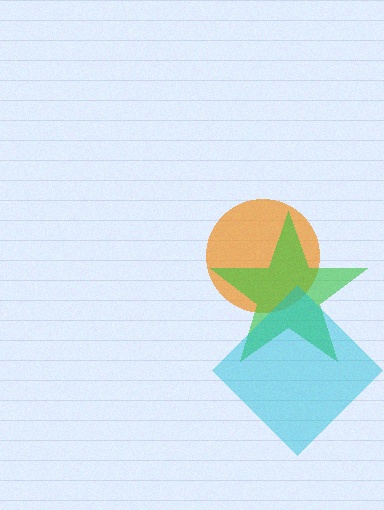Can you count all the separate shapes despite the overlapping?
Yes, there are 3 separate shapes.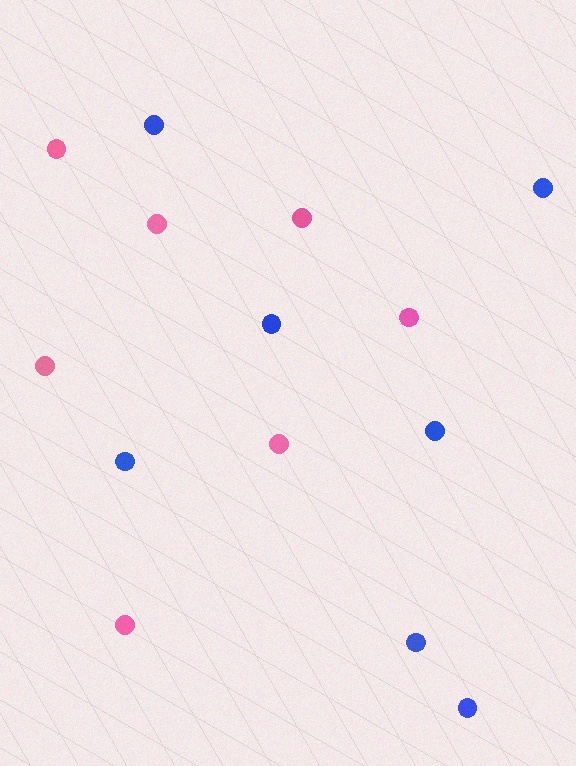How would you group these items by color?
There are 2 groups: one group of blue circles (7) and one group of pink circles (7).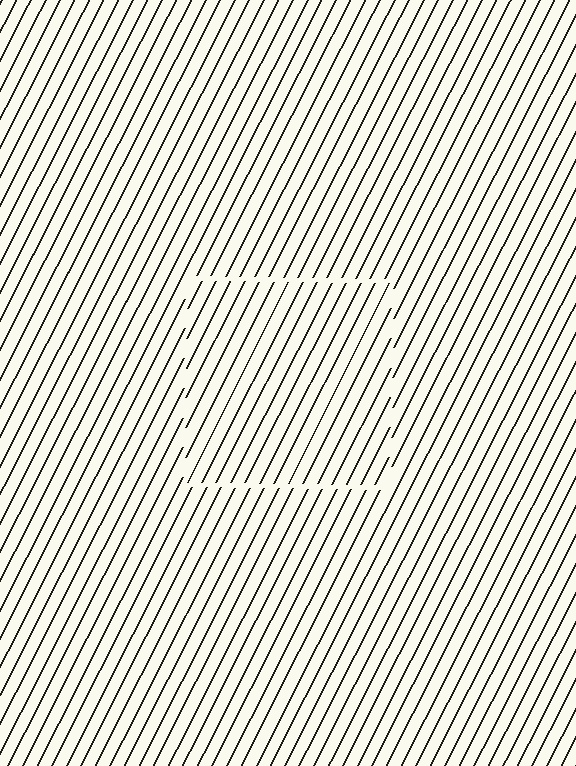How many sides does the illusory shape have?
4 sides — the line-ends trace a square.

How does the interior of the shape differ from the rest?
The interior of the shape contains the same grating, shifted by half a period — the contour is defined by the phase discontinuity where line-ends from the inner and outer gratings abut.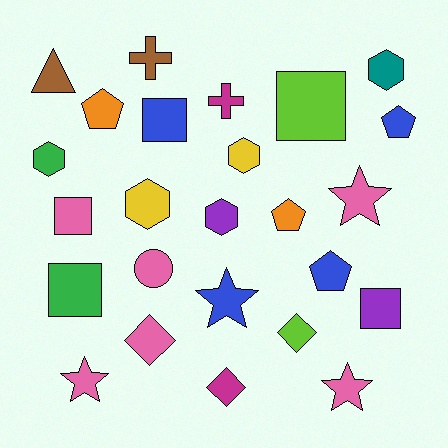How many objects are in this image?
There are 25 objects.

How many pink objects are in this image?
There are 6 pink objects.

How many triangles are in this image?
There is 1 triangle.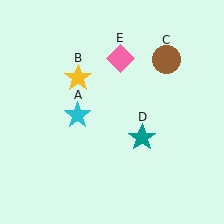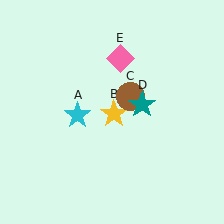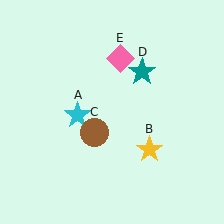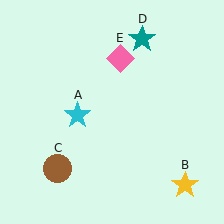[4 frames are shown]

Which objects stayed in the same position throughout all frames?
Cyan star (object A) and pink diamond (object E) remained stationary.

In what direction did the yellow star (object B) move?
The yellow star (object B) moved down and to the right.